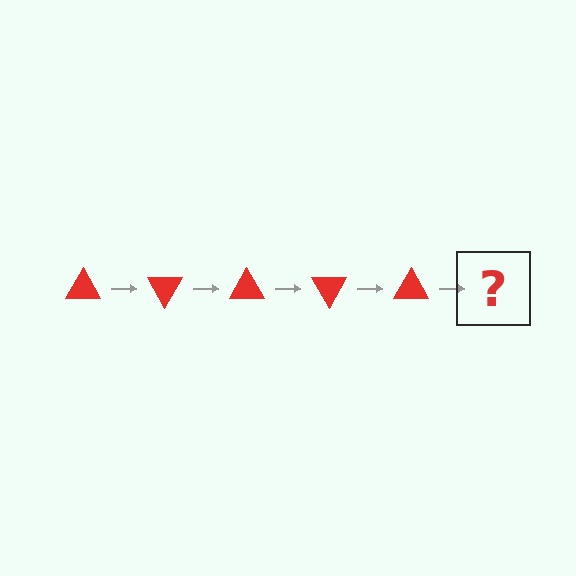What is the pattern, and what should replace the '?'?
The pattern is that the triangle rotates 60 degrees each step. The '?' should be a red triangle rotated 300 degrees.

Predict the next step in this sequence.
The next step is a red triangle rotated 300 degrees.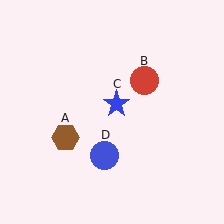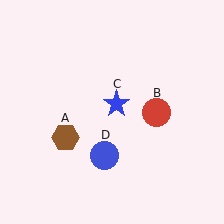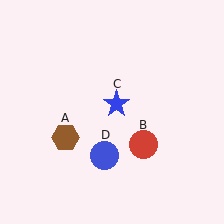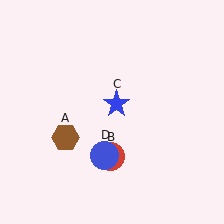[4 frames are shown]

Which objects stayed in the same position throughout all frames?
Brown hexagon (object A) and blue star (object C) and blue circle (object D) remained stationary.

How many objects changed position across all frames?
1 object changed position: red circle (object B).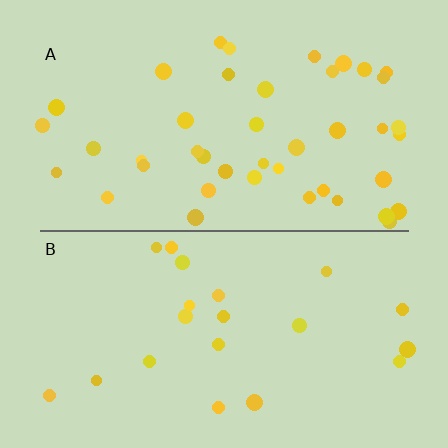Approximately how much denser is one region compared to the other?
Approximately 2.1× — region A over region B.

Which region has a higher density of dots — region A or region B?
A (the top).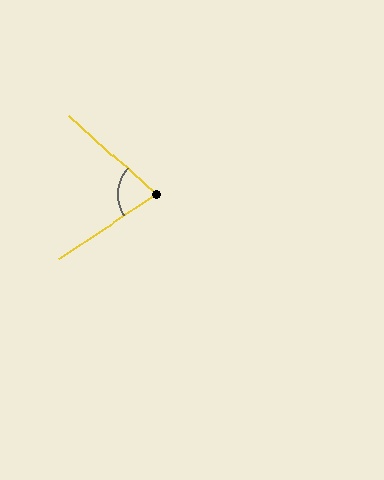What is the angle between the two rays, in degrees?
Approximately 76 degrees.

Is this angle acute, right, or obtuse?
It is acute.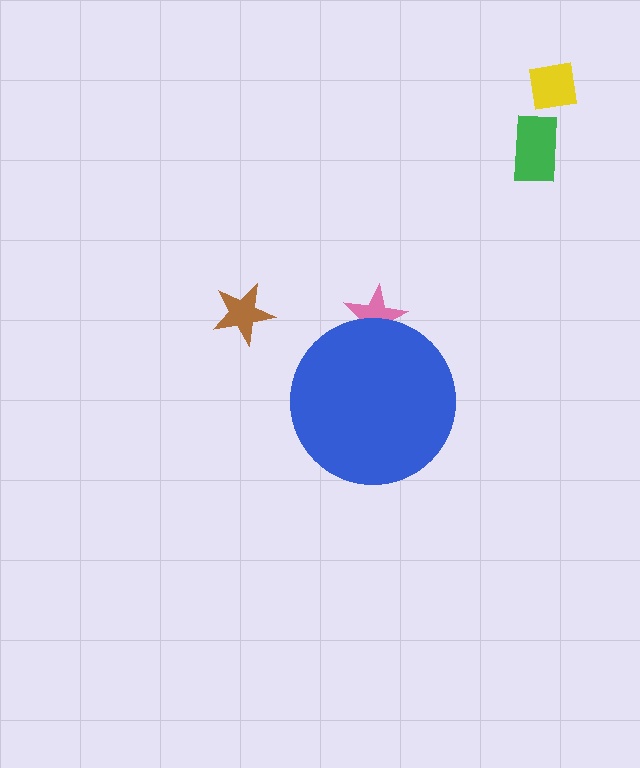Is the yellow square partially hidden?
No, the yellow square is fully visible.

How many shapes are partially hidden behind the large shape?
1 shape is partially hidden.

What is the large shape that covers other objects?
A blue circle.